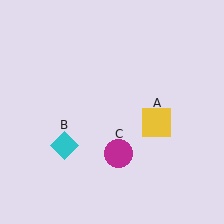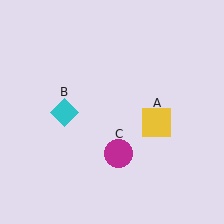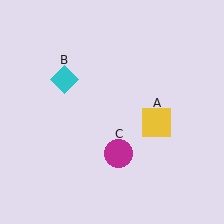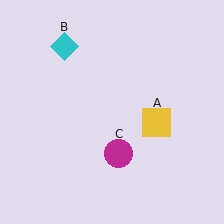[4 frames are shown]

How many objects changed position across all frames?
1 object changed position: cyan diamond (object B).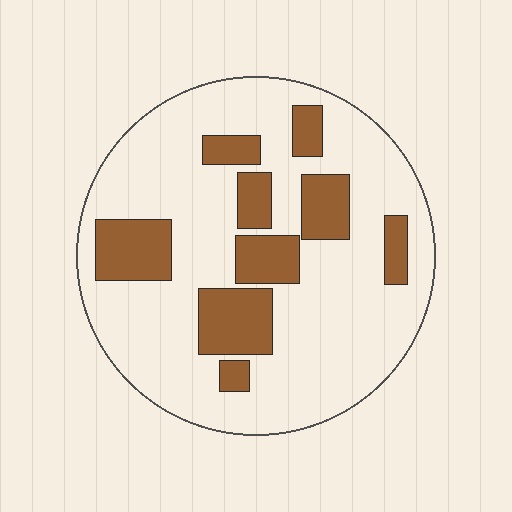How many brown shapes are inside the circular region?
9.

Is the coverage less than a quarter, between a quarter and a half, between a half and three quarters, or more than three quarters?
Less than a quarter.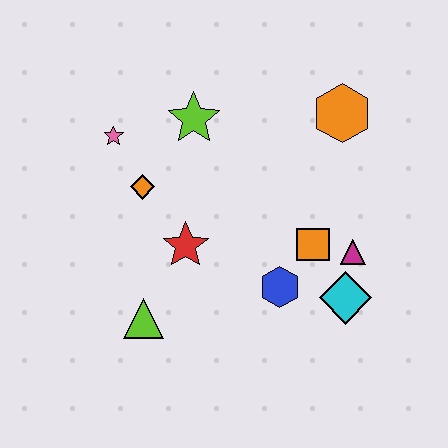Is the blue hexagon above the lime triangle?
Yes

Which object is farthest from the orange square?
The pink star is farthest from the orange square.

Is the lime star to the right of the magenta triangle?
No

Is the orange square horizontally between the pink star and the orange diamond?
No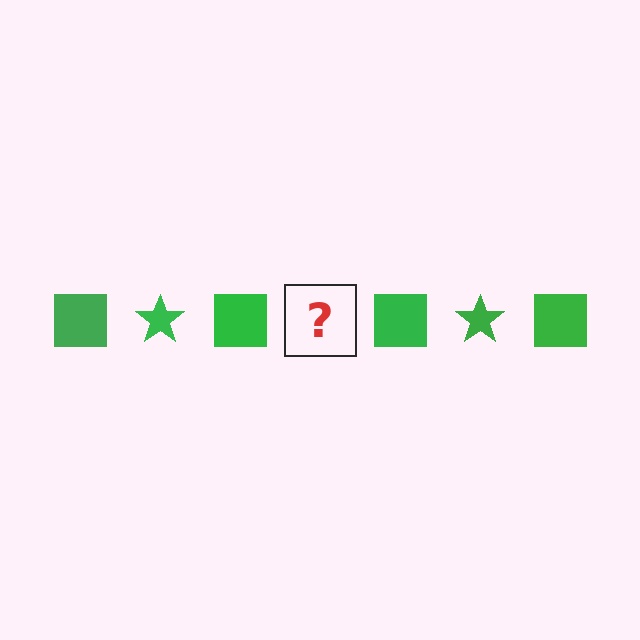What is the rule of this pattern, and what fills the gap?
The rule is that the pattern cycles through square, star shapes in green. The gap should be filled with a green star.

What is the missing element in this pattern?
The missing element is a green star.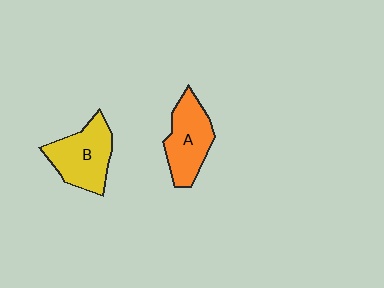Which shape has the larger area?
Shape B (yellow).